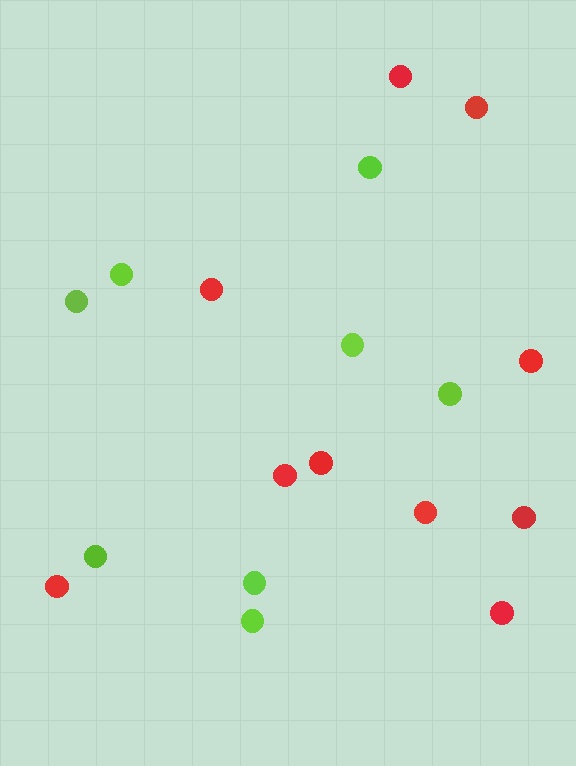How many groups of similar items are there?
There are 2 groups: one group of lime circles (8) and one group of red circles (10).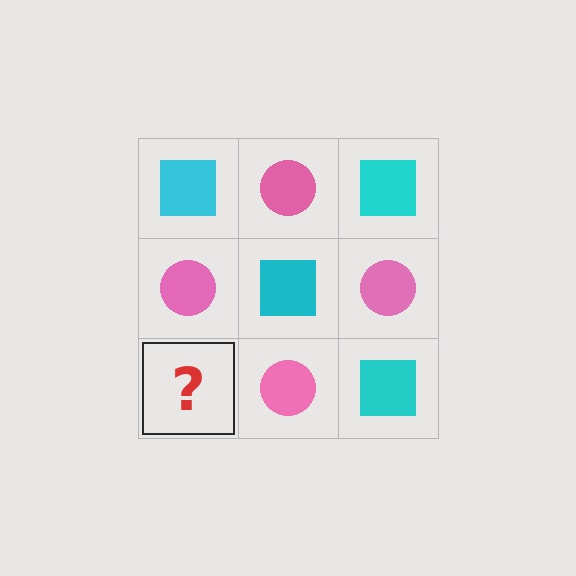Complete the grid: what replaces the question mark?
The question mark should be replaced with a cyan square.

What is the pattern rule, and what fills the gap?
The rule is that it alternates cyan square and pink circle in a checkerboard pattern. The gap should be filled with a cyan square.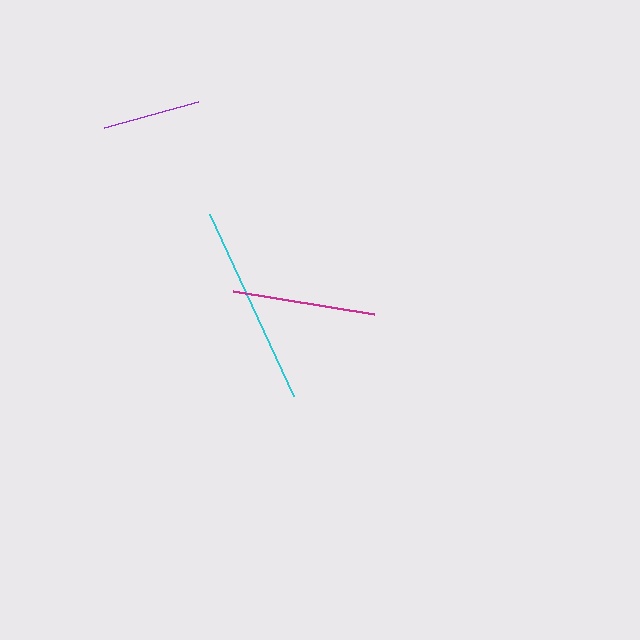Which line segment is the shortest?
The purple line is the shortest at approximately 97 pixels.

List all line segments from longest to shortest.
From longest to shortest: cyan, magenta, purple.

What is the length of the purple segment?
The purple segment is approximately 97 pixels long.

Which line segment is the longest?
The cyan line is the longest at approximately 200 pixels.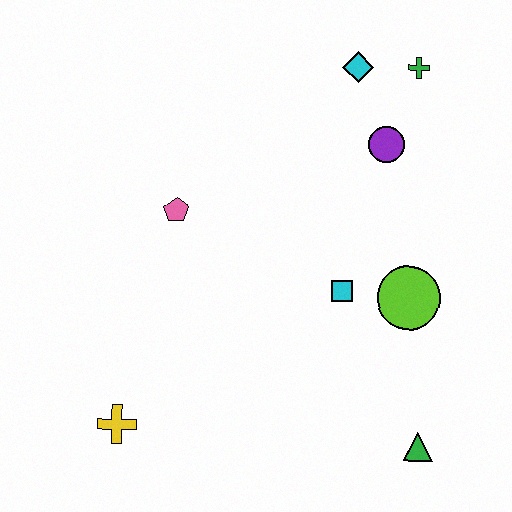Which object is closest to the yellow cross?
The pink pentagon is closest to the yellow cross.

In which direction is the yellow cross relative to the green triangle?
The yellow cross is to the left of the green triangle.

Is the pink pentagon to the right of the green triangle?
No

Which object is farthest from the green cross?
The yellow cross is farthest from the green cross.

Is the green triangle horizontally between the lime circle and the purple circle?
No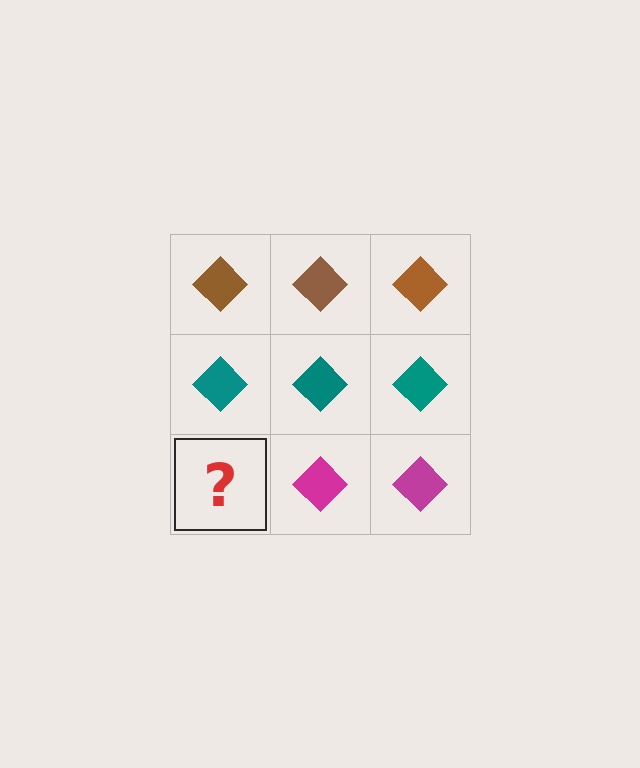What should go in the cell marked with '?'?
The missing cell should contain a magenta diamond.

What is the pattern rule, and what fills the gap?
The rule is that each row has a consistent color. The gap should be filled with a magenta diamond.